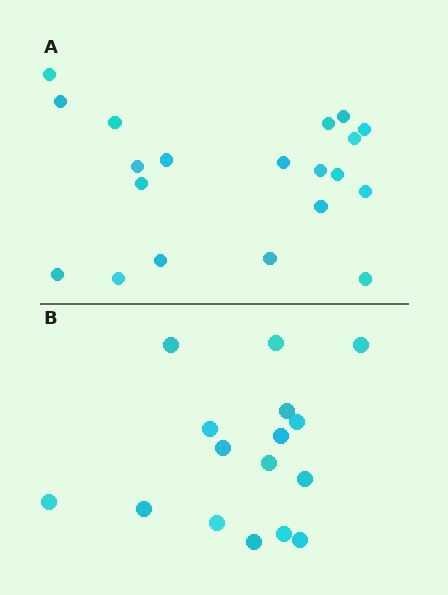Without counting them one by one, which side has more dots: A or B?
Region A (the top region) has more dots.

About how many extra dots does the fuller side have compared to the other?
Region A has about 4 more dots than region B.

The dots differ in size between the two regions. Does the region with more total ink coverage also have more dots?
No. Region B has more total ink coverage because its dots are larger, but region A actually contains more individual dots. Total area can be misleading — the number of items is what matters here.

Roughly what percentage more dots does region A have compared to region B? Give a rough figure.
About 25% more.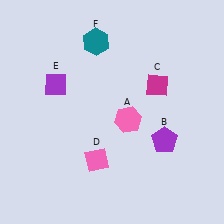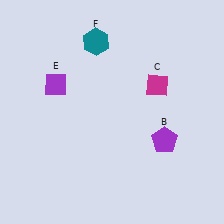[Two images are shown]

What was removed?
The pink hexagon (A), the pink diamond (D) were removed in Image 2.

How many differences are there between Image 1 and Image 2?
There are 2 differences between the two images.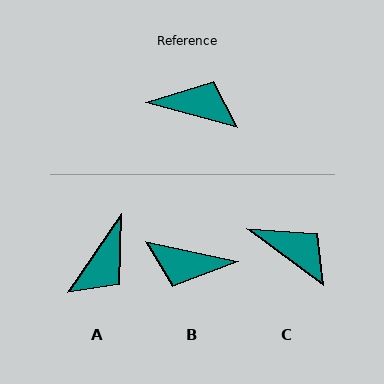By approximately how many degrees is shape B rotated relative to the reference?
Approximately 177 degrees clockwise.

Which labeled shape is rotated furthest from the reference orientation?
B, about 177 degrees away.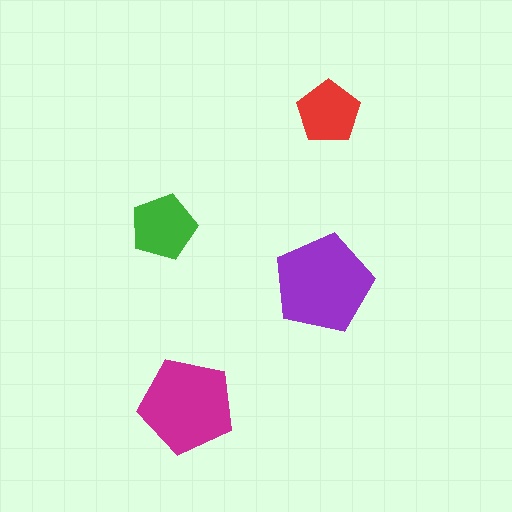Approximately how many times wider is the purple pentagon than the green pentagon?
About 1.5 times wider.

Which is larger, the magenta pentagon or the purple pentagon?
The purple one.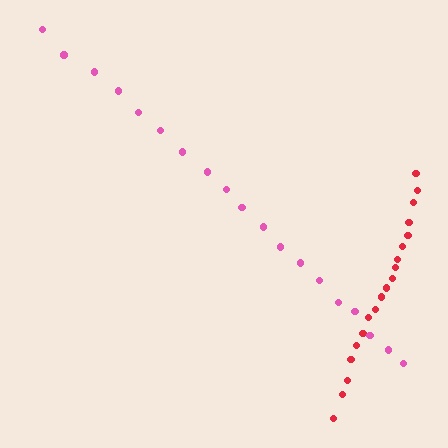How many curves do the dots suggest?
There are 2 distinct paths.